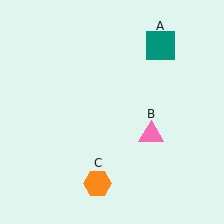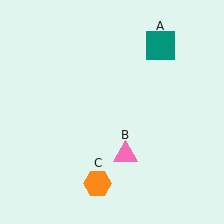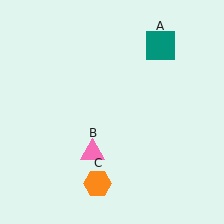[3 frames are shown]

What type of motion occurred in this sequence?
The pink triangle (object B) rotated clockwise around the center of the scene.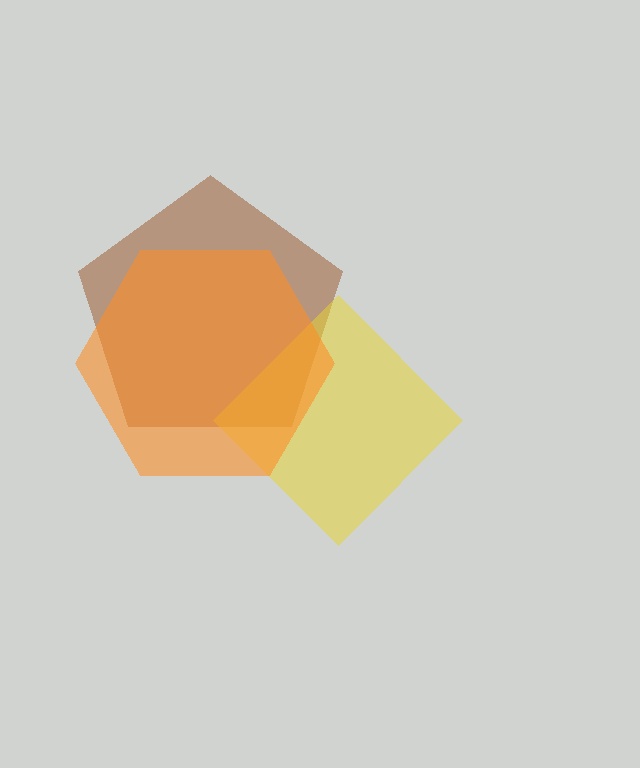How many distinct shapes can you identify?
There are 3 distinct shapes: a brown pentagon, a yellow diamond, an orange hexagon.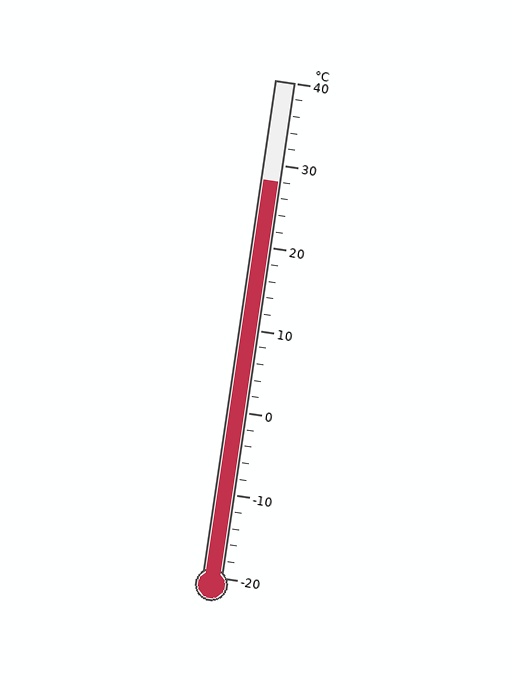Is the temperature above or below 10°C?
The temperature is above 10°C.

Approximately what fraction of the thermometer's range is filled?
The thermometer is filled to approximately 80% of its range.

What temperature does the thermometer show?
The thermometer shows approximately 28°C.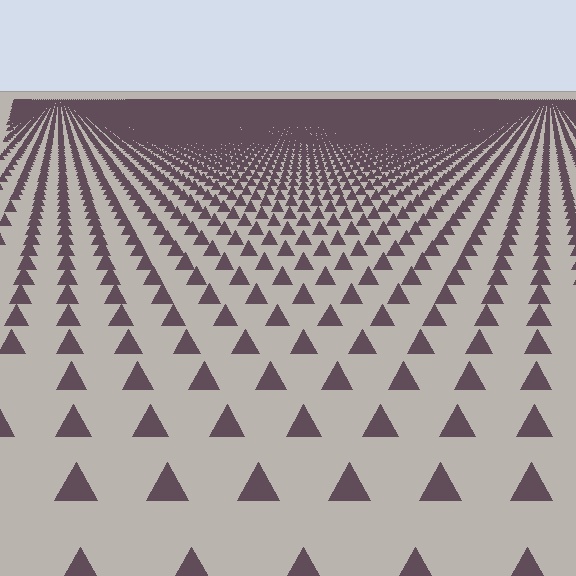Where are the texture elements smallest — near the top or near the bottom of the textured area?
Near the top.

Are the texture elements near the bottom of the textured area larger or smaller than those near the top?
Larger. Near the bottom, elements are closer to the viewer and appear at a bigger on-screen size.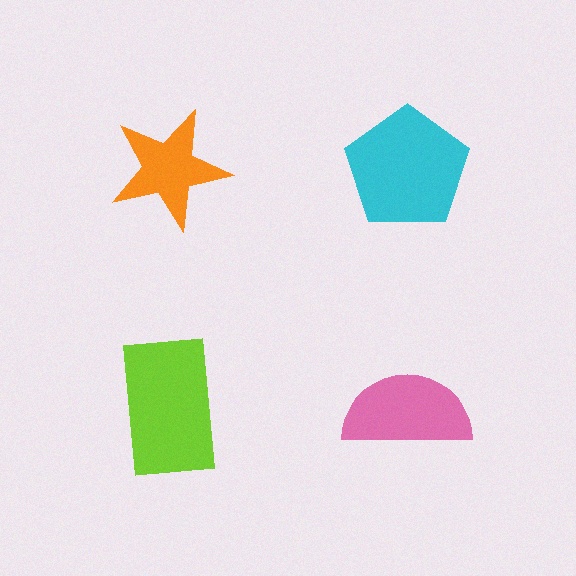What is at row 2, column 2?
A pink semicircle.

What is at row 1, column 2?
A cyan pentagon.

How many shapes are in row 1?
2 shapes.